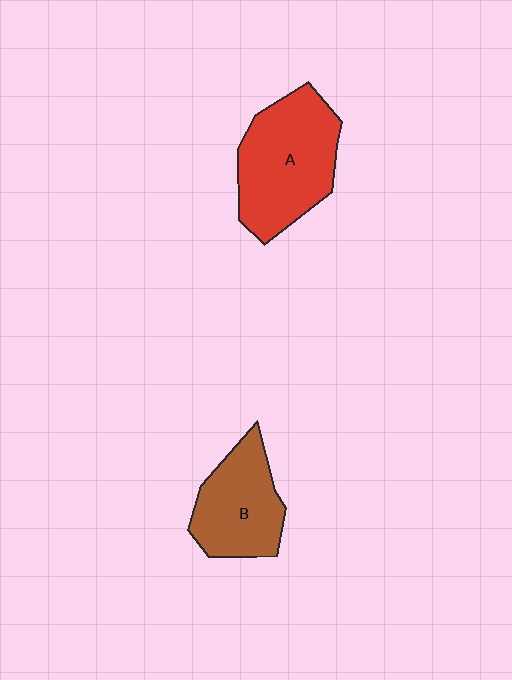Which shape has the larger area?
Shape A (red).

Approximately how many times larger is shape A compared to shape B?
Approximately 1.4 times.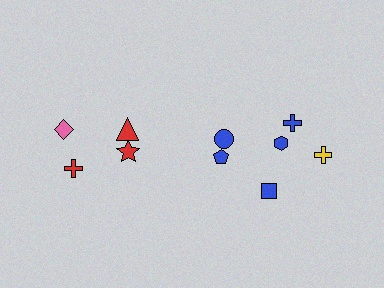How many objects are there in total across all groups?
There are 10 objects.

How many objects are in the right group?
There are 6 objects.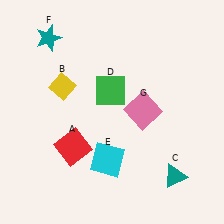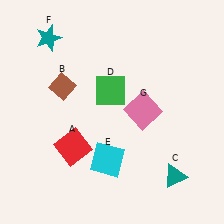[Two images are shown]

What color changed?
The diamond (B) changed from yellow in Image 1 to brown in Image 2.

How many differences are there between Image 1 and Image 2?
There is 1 difference between the two images.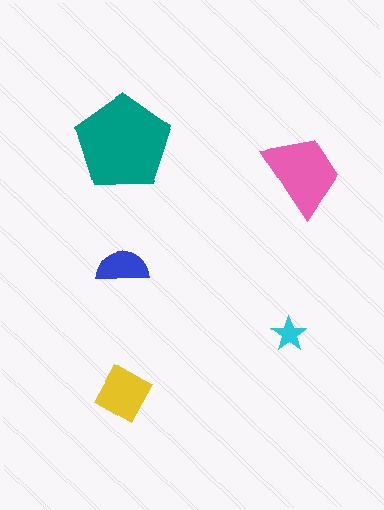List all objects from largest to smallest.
The teal pentagon, the pink trapezoid, the yellow diamond, the blue semicircle, the cyan star.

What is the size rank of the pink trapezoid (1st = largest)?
2nd.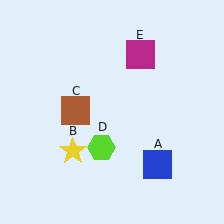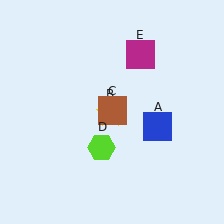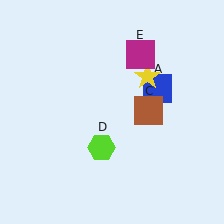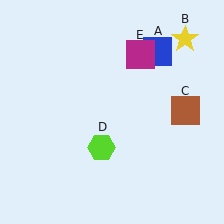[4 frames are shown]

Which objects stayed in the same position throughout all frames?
Lime hexagon (object D) and magenta square (object E) remained stationary.